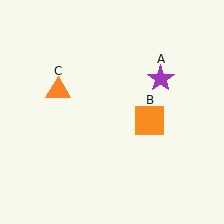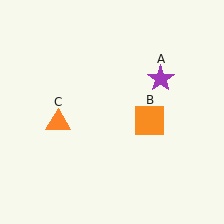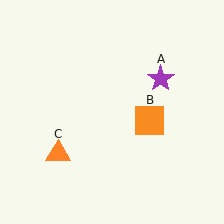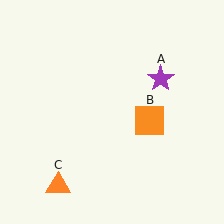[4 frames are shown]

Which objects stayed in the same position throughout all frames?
Purple star (object A) and orange square (object B) remained stationary.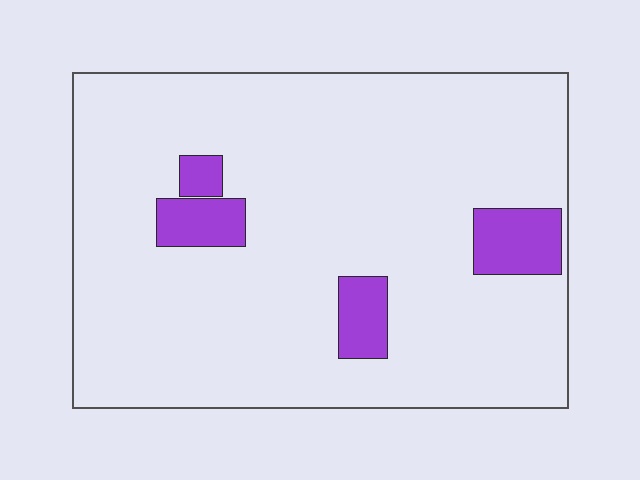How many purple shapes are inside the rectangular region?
4.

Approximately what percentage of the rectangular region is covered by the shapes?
Approximately 10%.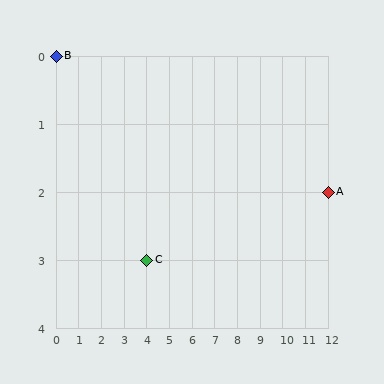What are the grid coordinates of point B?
Point B is at grid coordinates (0, 0).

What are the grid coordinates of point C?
Point C is at grid coordinates (4, 3).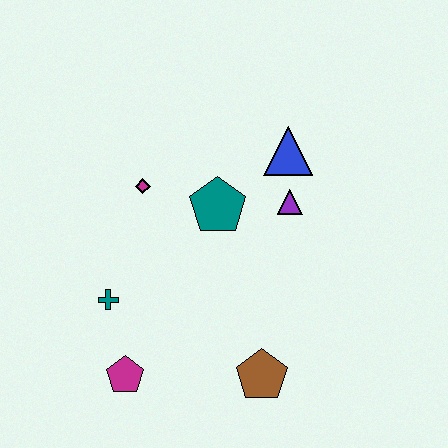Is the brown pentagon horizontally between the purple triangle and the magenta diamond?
Yes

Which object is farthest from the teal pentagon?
The magenta pentagon is farthest from the teal pentagon.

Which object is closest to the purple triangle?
The blue triangle is closest to the purple triangle.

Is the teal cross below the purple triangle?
Yes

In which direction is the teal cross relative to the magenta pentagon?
The teal cross is above the magenta pentagon.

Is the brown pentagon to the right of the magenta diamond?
Yes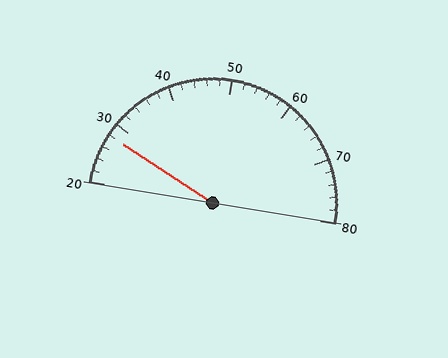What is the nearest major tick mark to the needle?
The nearest major tick mark is 30.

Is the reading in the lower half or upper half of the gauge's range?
The reading is in the lower half of the range (20 to 80).